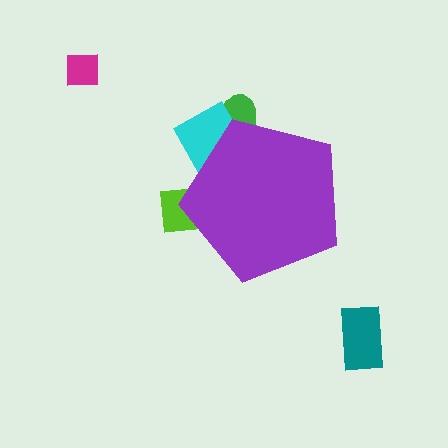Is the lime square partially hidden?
Yes, the lime square is partially hidden behind the purple pentagon.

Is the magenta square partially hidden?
No, the magenta square is fully visible.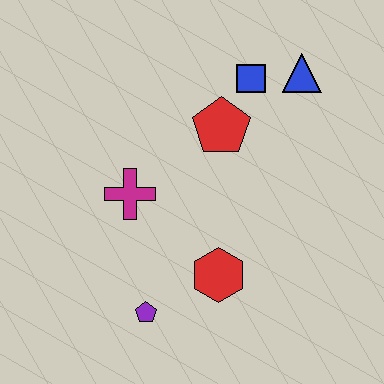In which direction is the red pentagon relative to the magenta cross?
The red pentagon is to the right of the magenta cross.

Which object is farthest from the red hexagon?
The blue triangle is farthest from the red hexagon.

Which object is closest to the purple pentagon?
The red hexagon is closest to the purple pentagon.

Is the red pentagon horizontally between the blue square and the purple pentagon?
Yes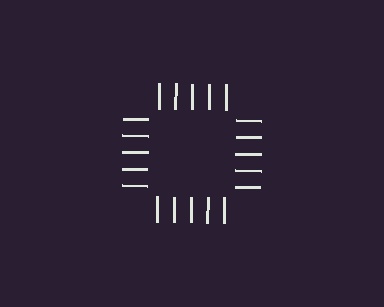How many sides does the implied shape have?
4 sides — the line-ends trace a square.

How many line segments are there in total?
20 — 5 along each of the 4 edges.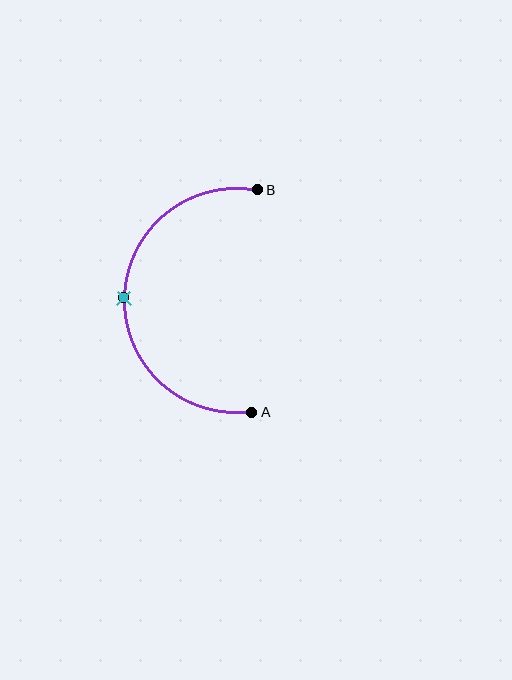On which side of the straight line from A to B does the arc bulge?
The arc bulges to the left of the straight line connecting A and B.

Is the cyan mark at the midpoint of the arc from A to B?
Yes. The cyan mark lies on the arc at equal arc-length from both A and B — it is the arc midpoint.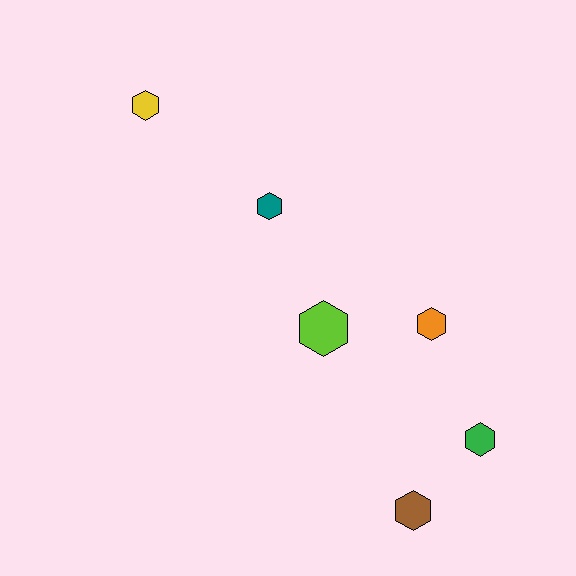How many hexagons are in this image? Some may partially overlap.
There are 6 hexagons.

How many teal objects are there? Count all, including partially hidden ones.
There is 1 teal object.